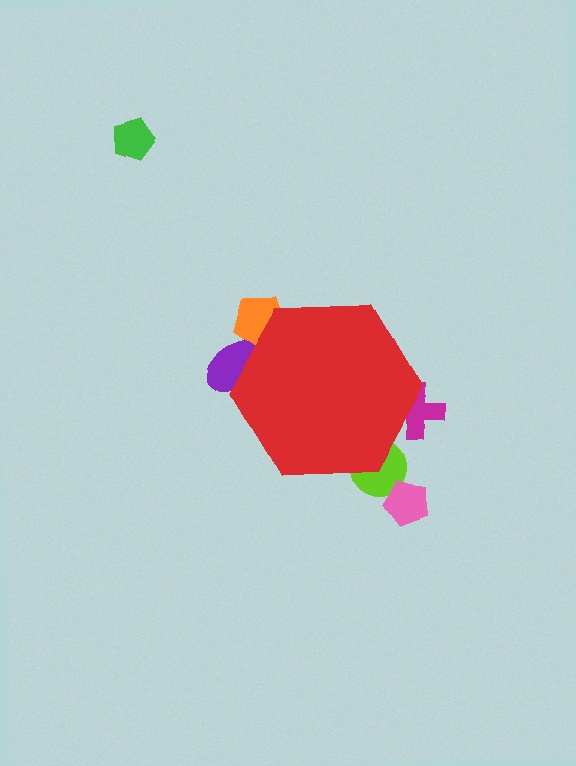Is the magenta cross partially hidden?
Yes, the magenta cross is partially hidden behind the red hexagon.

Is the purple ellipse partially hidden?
Yes, the purple ellipse is partially hidden behind the red hexagon.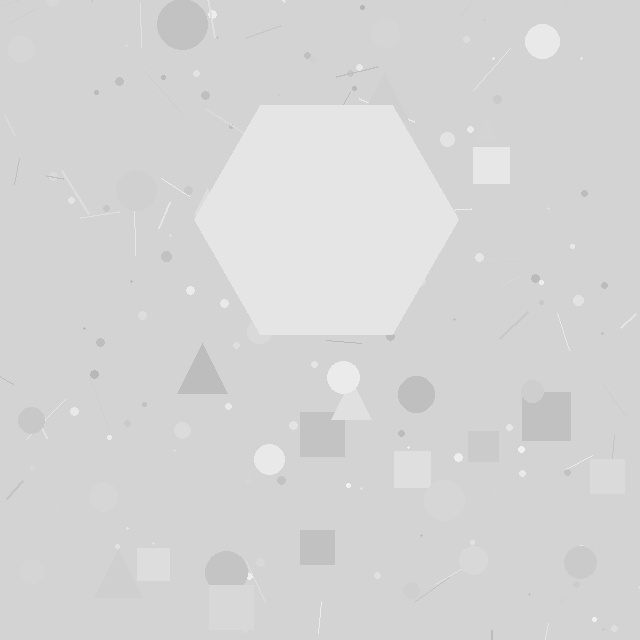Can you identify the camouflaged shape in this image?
The camouflaged shape is a hexagon.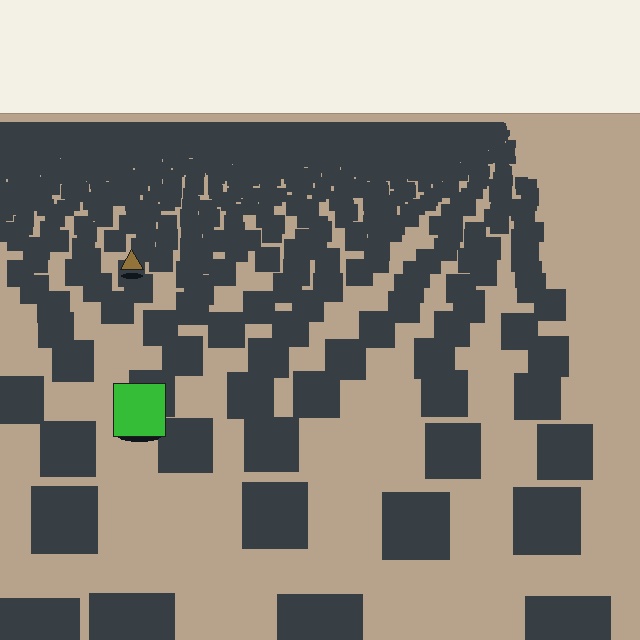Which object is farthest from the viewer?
The brown triangle is farthest from the viewer. It appears smaller and the ground texture around it is denser.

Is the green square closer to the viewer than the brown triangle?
Yes. The green square is closer — you can tell from the texture gradient: the ground texture is coarser near it.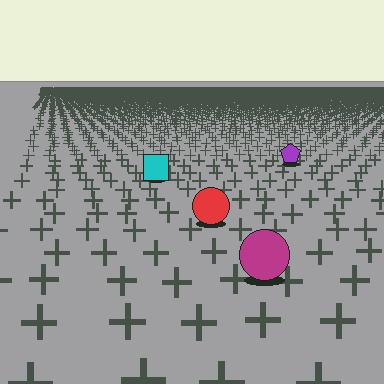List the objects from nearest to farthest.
From nearest to farthest: the magenta circle, the red circle, the cyan square, the purple pentagon.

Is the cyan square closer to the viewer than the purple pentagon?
Yes. The cyan square is closer — you can tell from the texture gradient: the ground texture is coarser near it.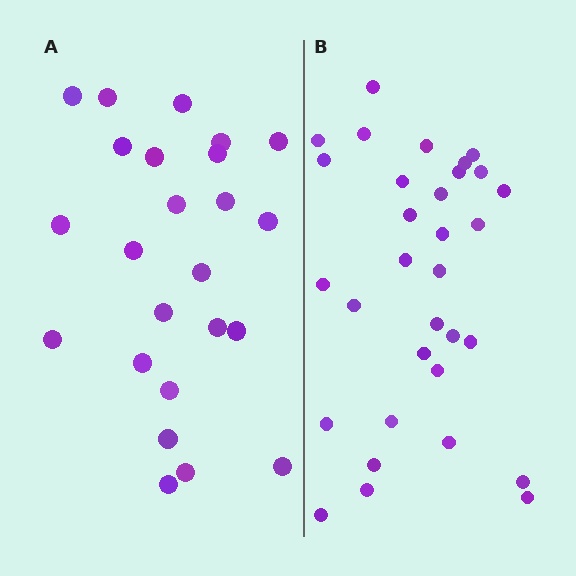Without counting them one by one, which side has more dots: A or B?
Region B (the right region) has more dots.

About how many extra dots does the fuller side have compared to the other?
Region B has roughly 8 or so more dots than region A.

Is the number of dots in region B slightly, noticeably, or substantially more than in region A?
Region B has noticeably more, but not dramatically so. The ratio is roughly 1.3 to 1.